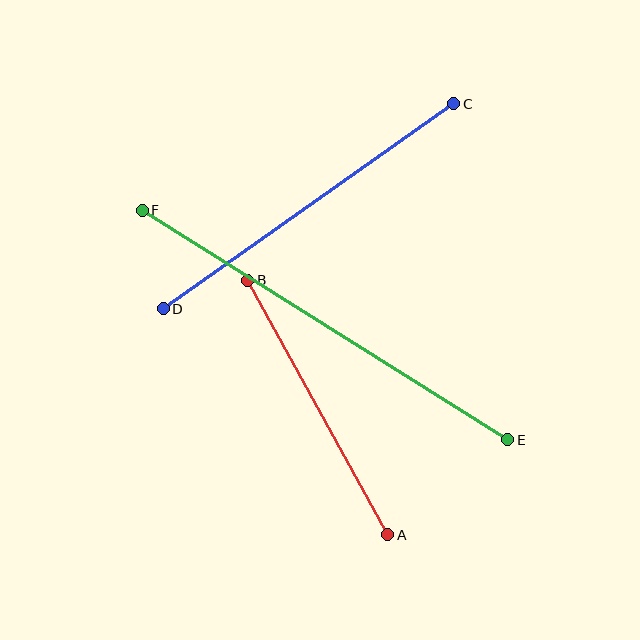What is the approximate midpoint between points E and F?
The midpoint is at approximately (325, 325) pixels.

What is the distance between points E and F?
The distance is approximately 432 pixels.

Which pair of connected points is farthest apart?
Points E and F are farthest apart.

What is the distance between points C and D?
The distance is approximately 355 pixels.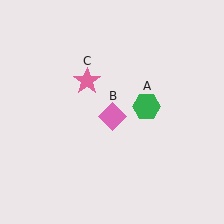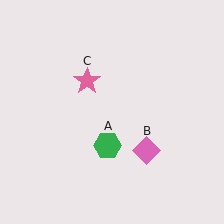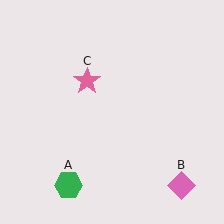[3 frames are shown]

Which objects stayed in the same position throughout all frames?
Pink star (object C) remained stationary.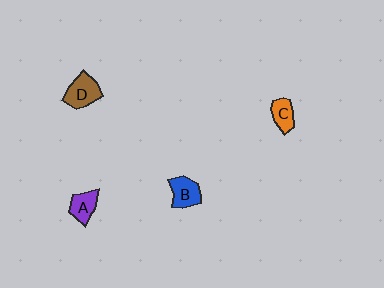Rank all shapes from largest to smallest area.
From largest to smallest: D (brown), B (blue), A (purple), C (orange).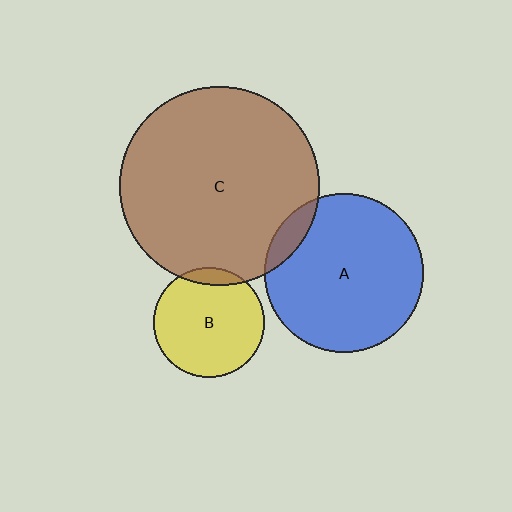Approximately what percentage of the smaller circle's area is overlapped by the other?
Approximately 10%.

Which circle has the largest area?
Circle C (brown).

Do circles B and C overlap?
Yes.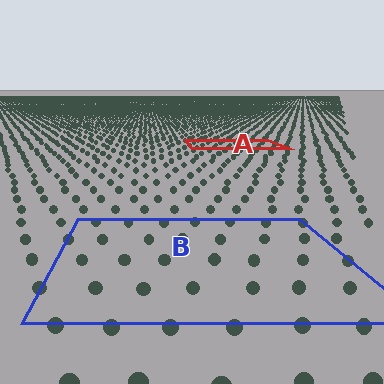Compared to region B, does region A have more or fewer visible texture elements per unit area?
Region A has more texture elements per unit area — they are packed more densely because it is farther away.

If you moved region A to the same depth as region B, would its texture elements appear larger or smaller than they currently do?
They would appear larger. At a closer depth, the same texture elements are projected at a bigger on-screen size.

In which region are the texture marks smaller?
The texture marks are smaller in region A, because it is farther away.